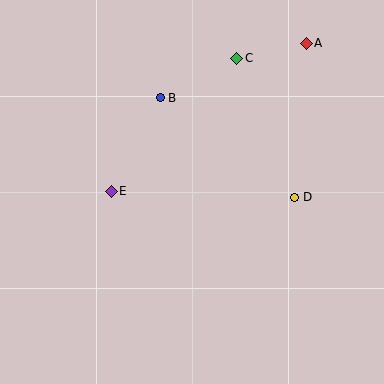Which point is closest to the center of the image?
Point E at (111, 191) is closest to the center.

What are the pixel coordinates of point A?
Point A is at (306, 43).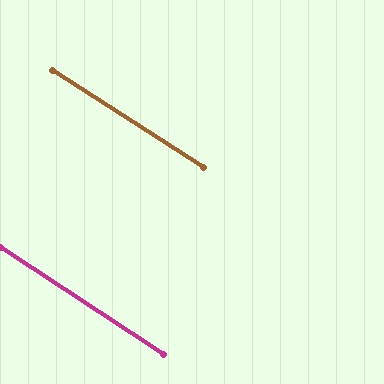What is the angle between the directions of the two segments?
Approximately 0 degrees.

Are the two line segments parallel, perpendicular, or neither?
Parallel — their directions differ by only 0.4°.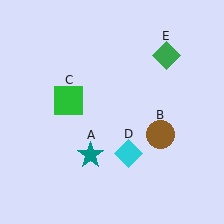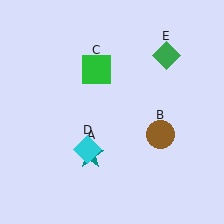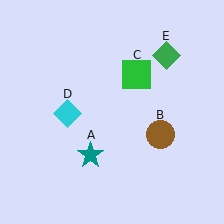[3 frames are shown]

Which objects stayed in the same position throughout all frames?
Teal star (object A) and brown circle (object B) and green diamond (object E) remained stationary.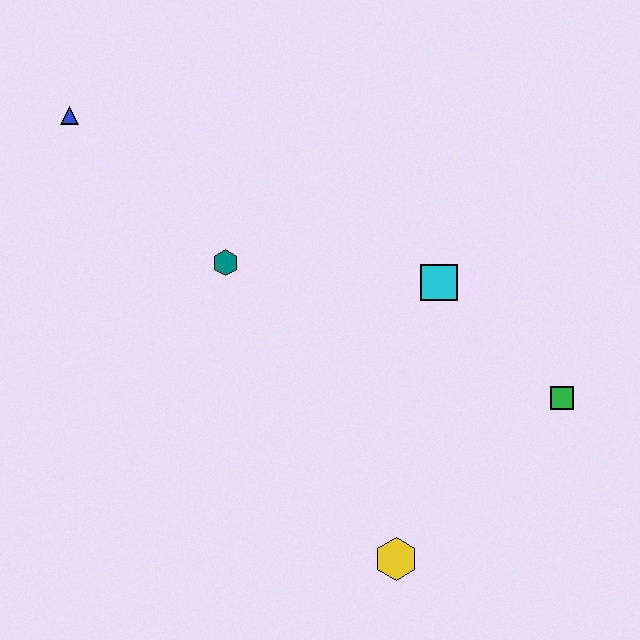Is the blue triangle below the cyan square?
No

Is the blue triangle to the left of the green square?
Yes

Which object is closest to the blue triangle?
The teal hexagon is closest to the blue triangle.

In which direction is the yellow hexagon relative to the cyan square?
The yellow hexagon is below the cyan square.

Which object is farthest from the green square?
The blue triangle is farthest from the green square.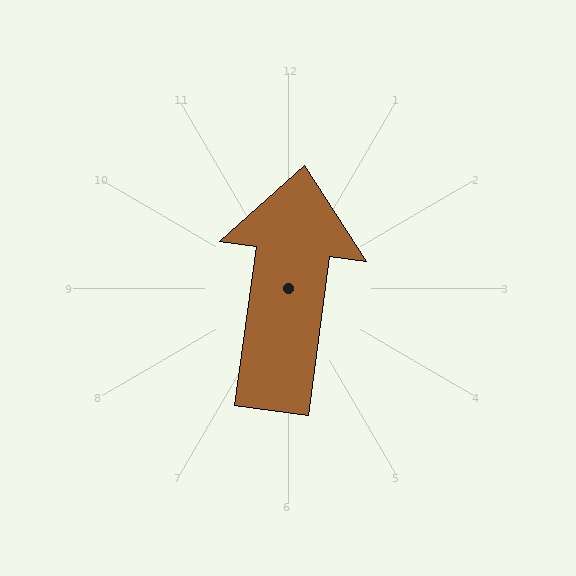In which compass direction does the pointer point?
North.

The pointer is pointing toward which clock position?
Roughly 12 o'clock.